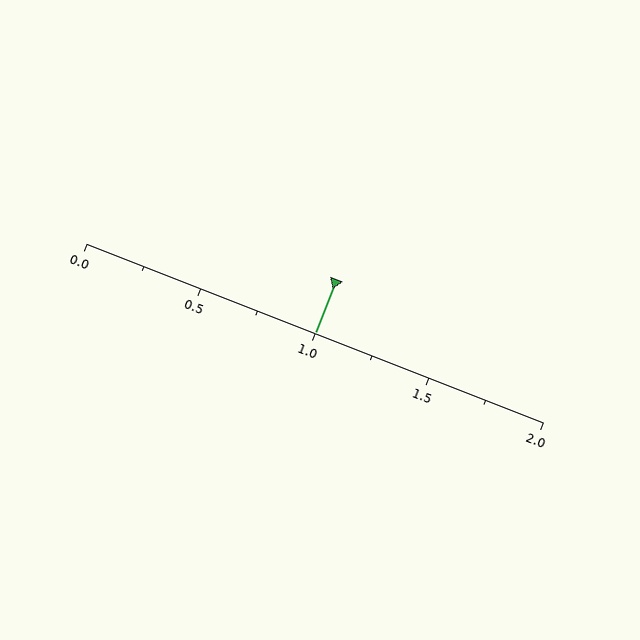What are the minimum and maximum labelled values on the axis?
The axis runs from 0.0 to 2.0.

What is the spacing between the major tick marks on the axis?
The major ticks are spaced 0.5 apart.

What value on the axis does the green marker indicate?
The marker indicates approximately 1.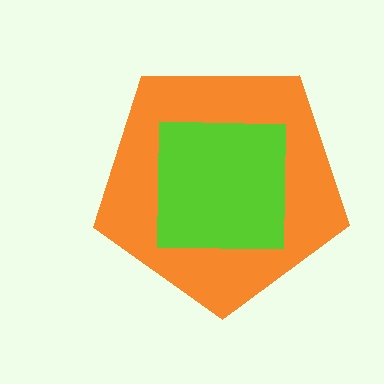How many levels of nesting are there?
2.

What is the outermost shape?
The orange pentagon.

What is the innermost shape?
The lime square.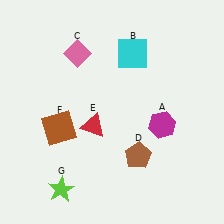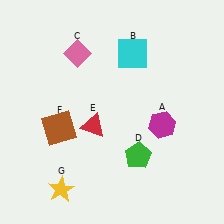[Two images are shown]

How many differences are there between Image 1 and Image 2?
There are 2 differences between the two images.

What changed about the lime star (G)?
In Image 1, G is lime. In Image 2, it changed to yellow.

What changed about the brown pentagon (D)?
In Image 1, D is brown. In Image 2, it changed to green.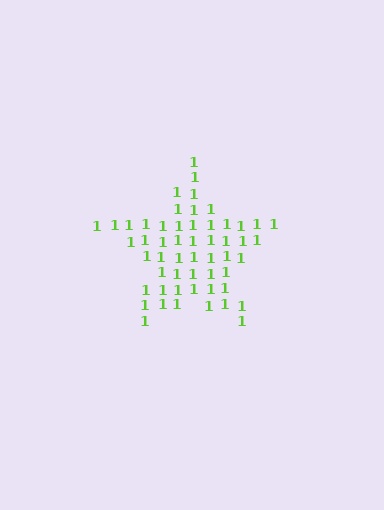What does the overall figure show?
The overall figure shows a star.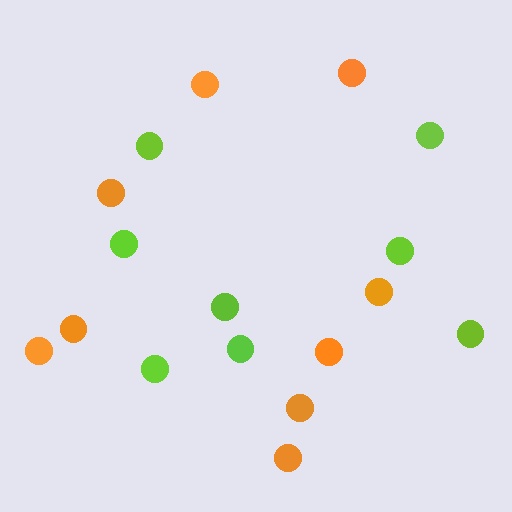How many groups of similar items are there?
There are 2 groups: one group of lime circles (8) and one group of orange circles (9).